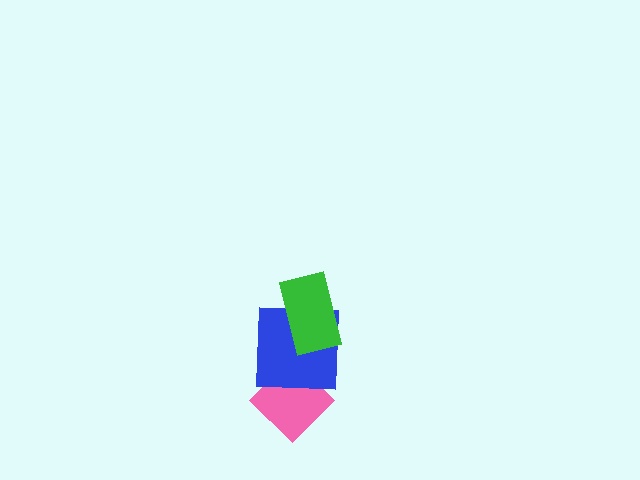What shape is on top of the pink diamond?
The blue square is on top of the pink diamond.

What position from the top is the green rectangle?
The green rectangle is 1st from the top.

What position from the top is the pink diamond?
The pink diamond is 3rd from the top.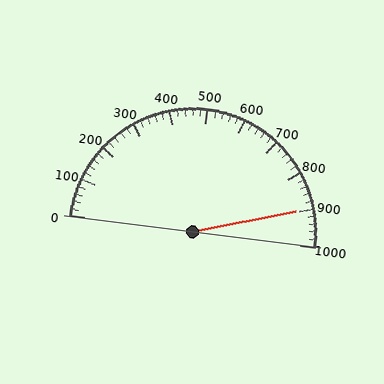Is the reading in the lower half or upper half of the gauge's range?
The reading is in the upper half of the range (0 to 1000).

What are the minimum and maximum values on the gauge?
The gauge ranges from 0 to 1000.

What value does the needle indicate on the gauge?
The needle indicates approximately 900.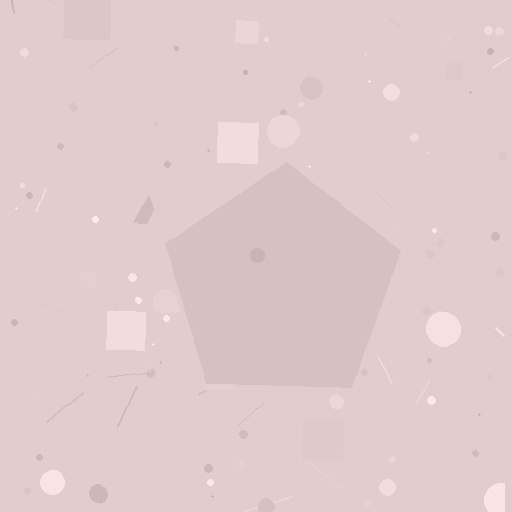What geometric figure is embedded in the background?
A pentagon is embedded in the background.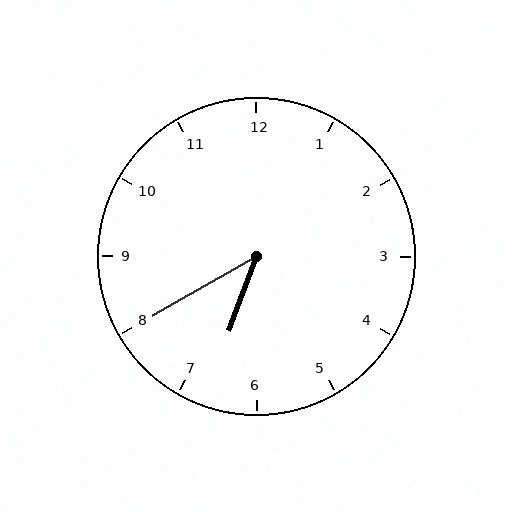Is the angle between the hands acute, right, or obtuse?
It is acute.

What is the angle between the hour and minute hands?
Approximately 40 degrees.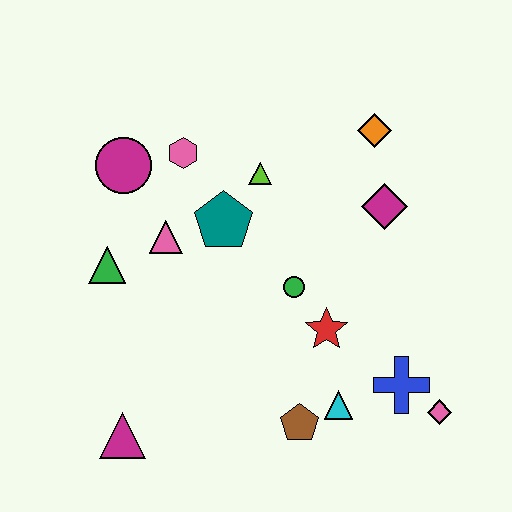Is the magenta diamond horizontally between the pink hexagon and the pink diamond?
Yes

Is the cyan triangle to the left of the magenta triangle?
No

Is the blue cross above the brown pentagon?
Yes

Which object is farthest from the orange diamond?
The magenta triangle is farthest from the orange diamond.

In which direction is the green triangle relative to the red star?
The green triangle is to the left of the red star.